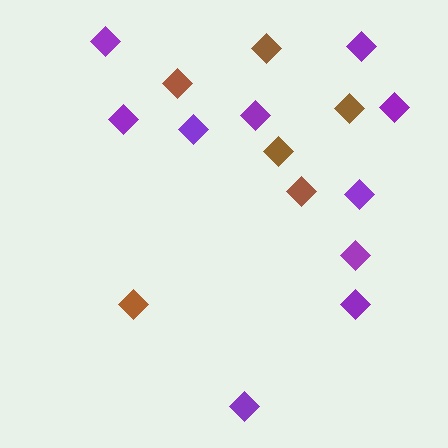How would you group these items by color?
There are 2 groups: one group of brown diamonds (6) and one group of purple diamonds (10).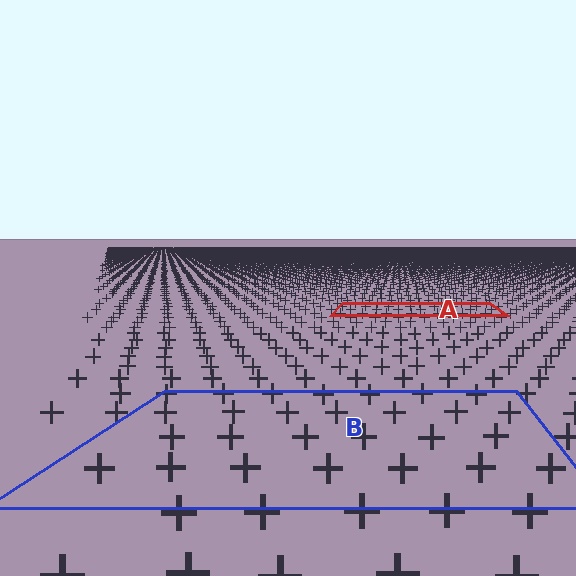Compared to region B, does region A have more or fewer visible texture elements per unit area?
Region A has more texture elements per unit area — they are packed more densely because it is farther away.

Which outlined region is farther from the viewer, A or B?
Region A is farther from the viewer — the texture elements inside it appear smaller and more densely packed.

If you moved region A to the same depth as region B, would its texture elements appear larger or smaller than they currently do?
They would appear larger. At a closer depth, the same texture elements are projected at a bigger on-screen size.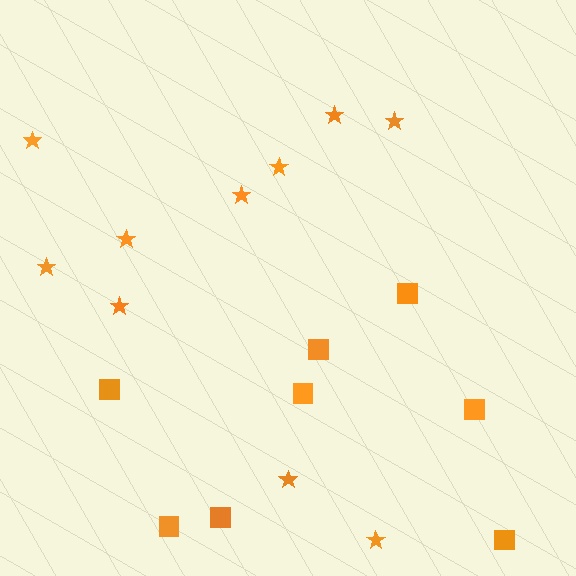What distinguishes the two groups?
There are 2 groups: one group of squares (8) and one group of stars (10).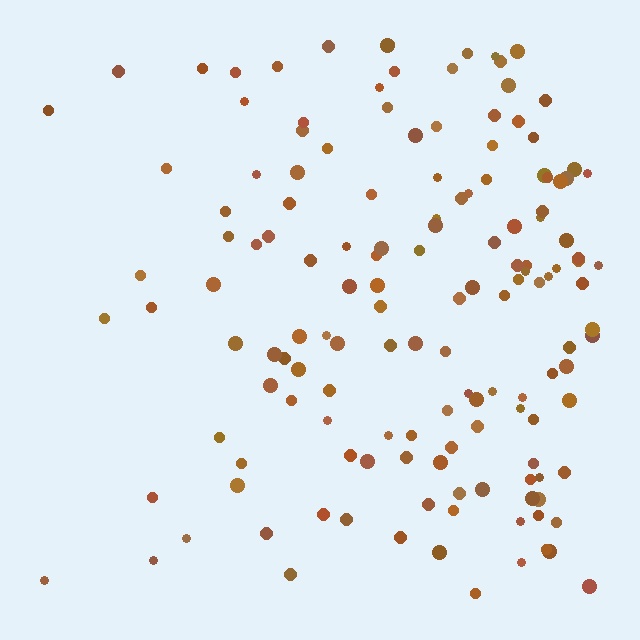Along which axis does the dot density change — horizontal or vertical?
Horizontal.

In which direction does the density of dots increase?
From left to right, with the right side densest.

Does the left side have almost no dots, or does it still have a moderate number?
Still a moderate number, just noticeably fewer than the right.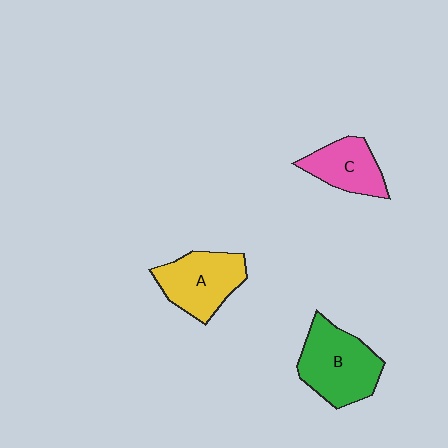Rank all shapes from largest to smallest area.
From largest to smallest: B (green), A (yellow), C (pink).